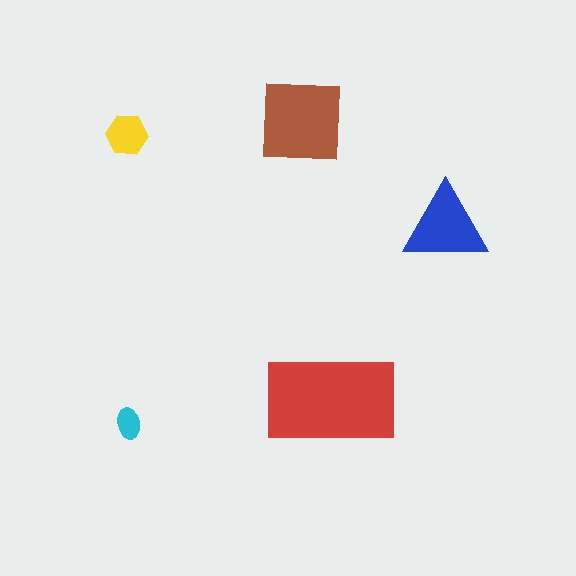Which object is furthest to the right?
The blue triangle is rightmost.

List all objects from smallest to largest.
The cyan ellipse, the yellow hexagon, the blue triangle, the brown square, the red rectangle.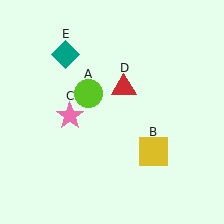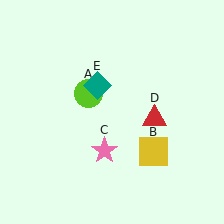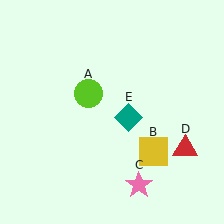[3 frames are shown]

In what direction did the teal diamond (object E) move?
The teal diamond (object E) moved down and to the right.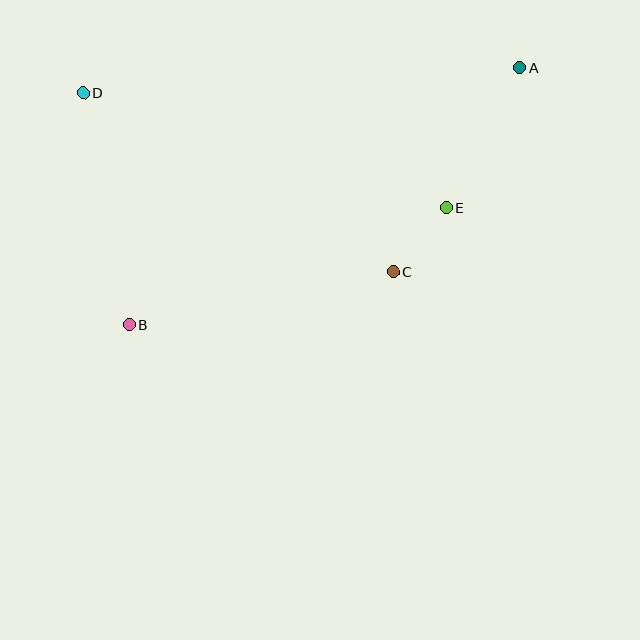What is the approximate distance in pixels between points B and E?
The distance between B and E is approximately 338 pixels.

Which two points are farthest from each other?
Points A and B are farthest from each other.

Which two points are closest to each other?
Points C and E are closest to each other.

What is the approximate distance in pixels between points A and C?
The distance between A and C is approximately 240 pixels.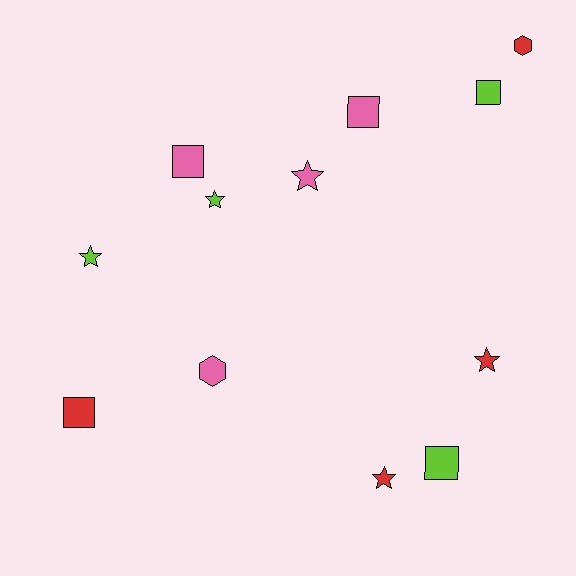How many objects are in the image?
There are 12 objects.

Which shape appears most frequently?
Square, with 5 objects.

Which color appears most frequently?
Lime, with 4 objects.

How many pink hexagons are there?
There is 1 pink hexagon.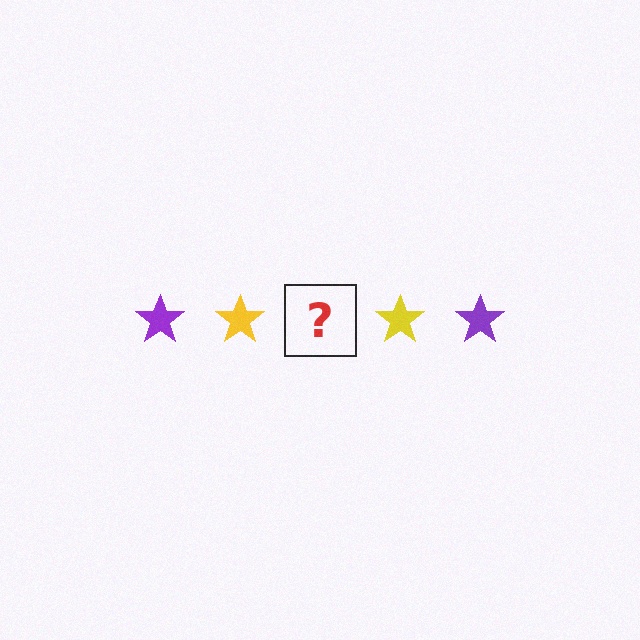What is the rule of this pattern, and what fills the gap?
The rule is that the pattern cycles through purple, yellow stars. The gap should be filled with a purple star.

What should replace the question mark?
The question mark should be replaced with a purple star.